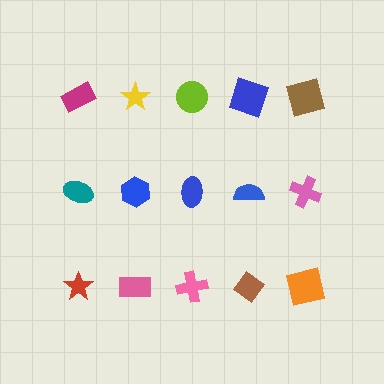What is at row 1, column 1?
A magenta rectangle.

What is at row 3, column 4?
A brown diamond.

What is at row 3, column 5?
An orange square.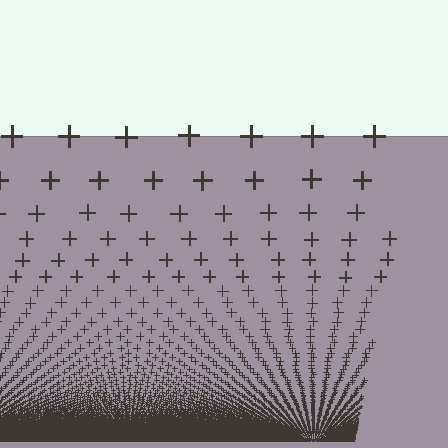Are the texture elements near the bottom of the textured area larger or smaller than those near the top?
Smaller. The gradient is inverted — elements near the bottom are smaller and denser.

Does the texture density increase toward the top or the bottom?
Density increases toward the bottom.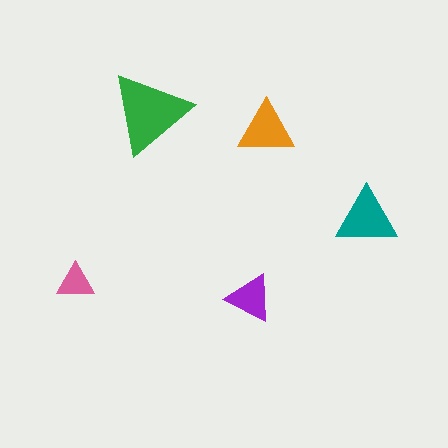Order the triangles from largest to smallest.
the green one, the teal one, the orange one, the purple one, the pink one.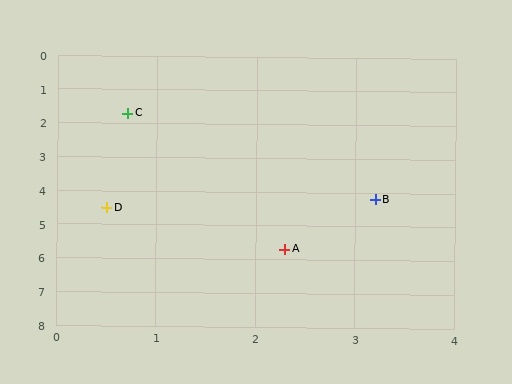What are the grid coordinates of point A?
Point A is at approximately (2.3, 5.7).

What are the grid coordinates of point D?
Point D is at approximately (0.5, 4.5).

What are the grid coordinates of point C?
Point C is at approximately (0.7, 1.7).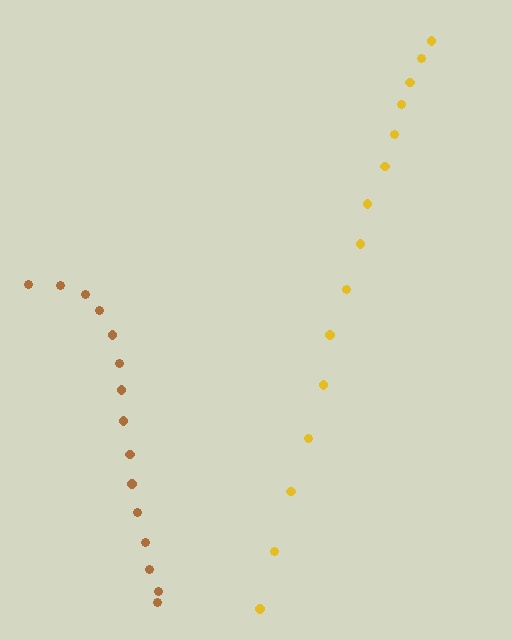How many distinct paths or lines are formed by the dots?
There are 2 distinct paths.